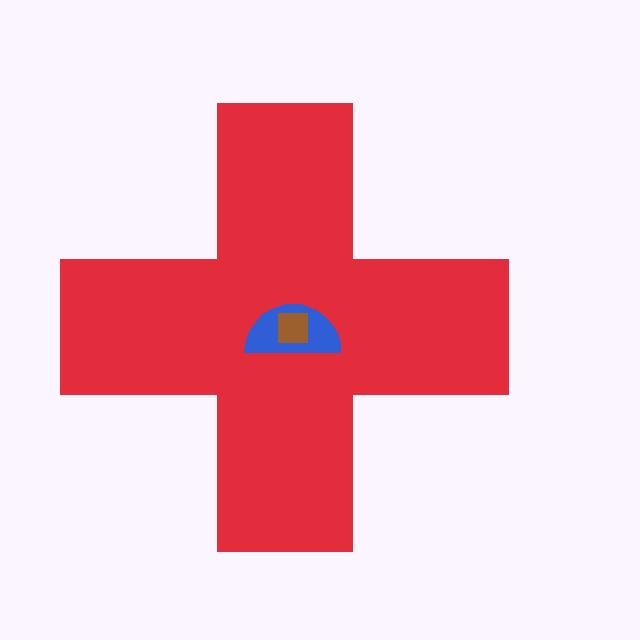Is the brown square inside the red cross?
Yes.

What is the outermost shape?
The red cross.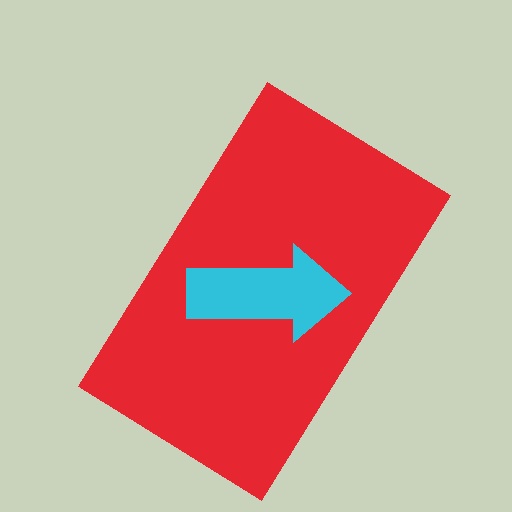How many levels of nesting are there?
2.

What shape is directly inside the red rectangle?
The cyan arrow.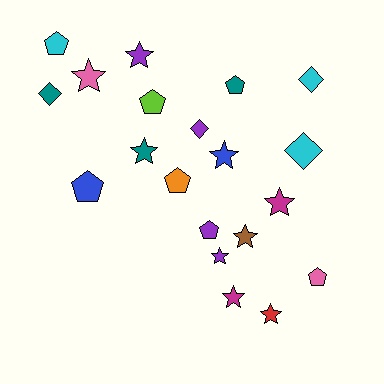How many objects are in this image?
There are 20 objects.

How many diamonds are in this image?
There are 4 diamonds.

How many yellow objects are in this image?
There are no yellow objects.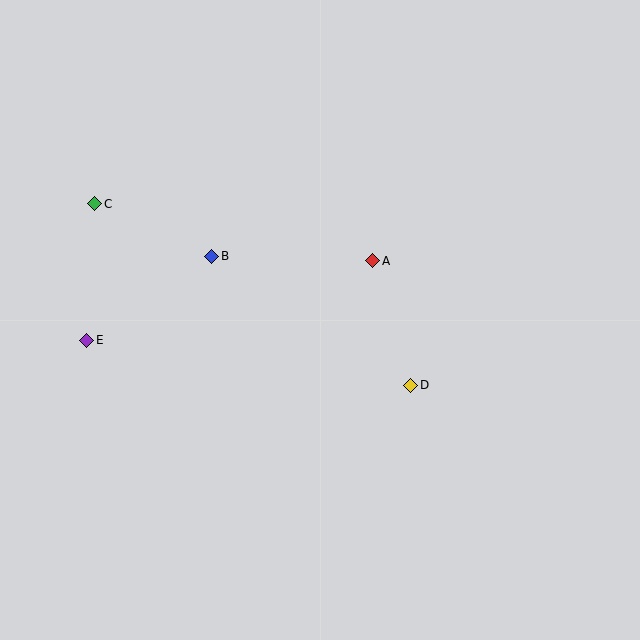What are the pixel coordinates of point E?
Point E is at (87, 340).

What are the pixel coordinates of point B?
Point B is at (212, 256).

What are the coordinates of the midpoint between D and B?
The midpoint between D and B is at (311, 321).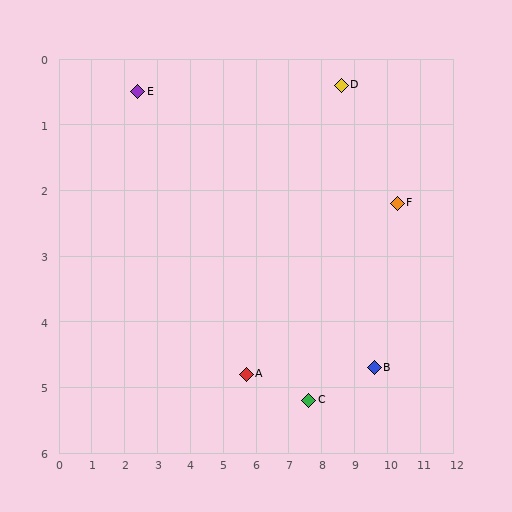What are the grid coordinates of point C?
Point C is at approximately (7.6, 5.2).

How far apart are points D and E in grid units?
Points D and E are about 6.2 grid units apart.